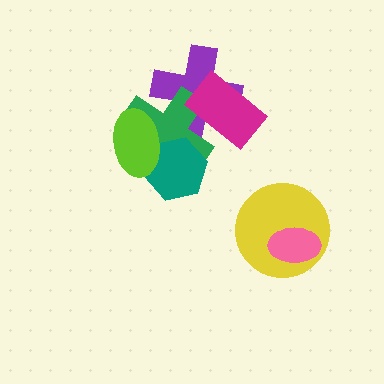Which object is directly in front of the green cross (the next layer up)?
The teal hexagon is directly in front of the green cross.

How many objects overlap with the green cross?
4 objects overlap with the green cross.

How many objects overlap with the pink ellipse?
1 object overlaps with the pink ellipse.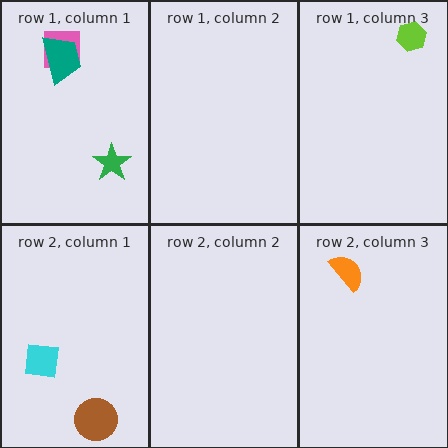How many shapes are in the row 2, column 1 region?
2.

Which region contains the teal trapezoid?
The row 1, column 1 region.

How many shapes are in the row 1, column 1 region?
3.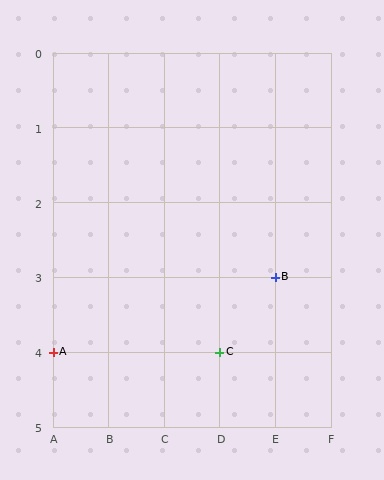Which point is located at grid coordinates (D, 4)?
Point C is at (D, 4).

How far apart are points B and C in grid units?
Points B and C are 1 column and 1 row apart (about 1.4 grid units diagonally).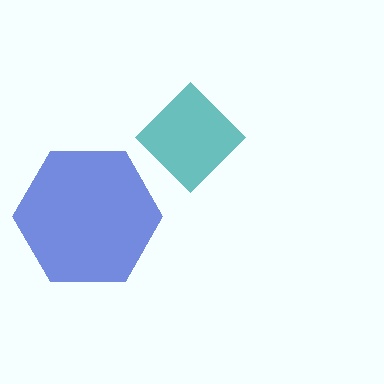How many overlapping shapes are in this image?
There are 2 overlapping shapes in the image.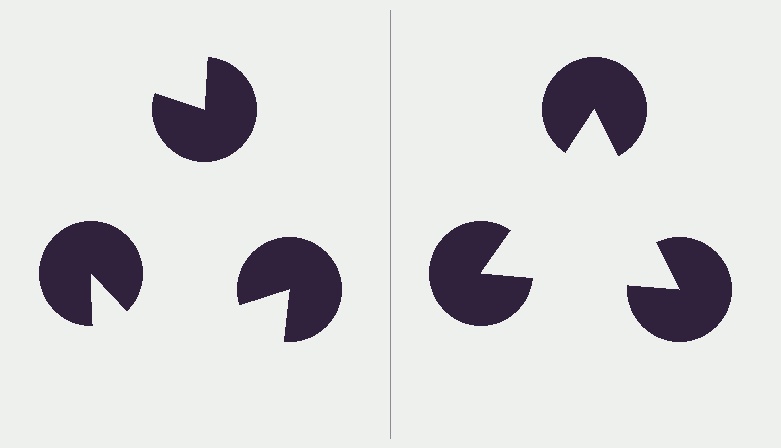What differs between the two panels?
The pac-man discs are positioned identically on both sides; only the wedge orientations differ. On the right they align to a triangle; on the left they are misaligned.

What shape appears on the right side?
An illusory triangle.